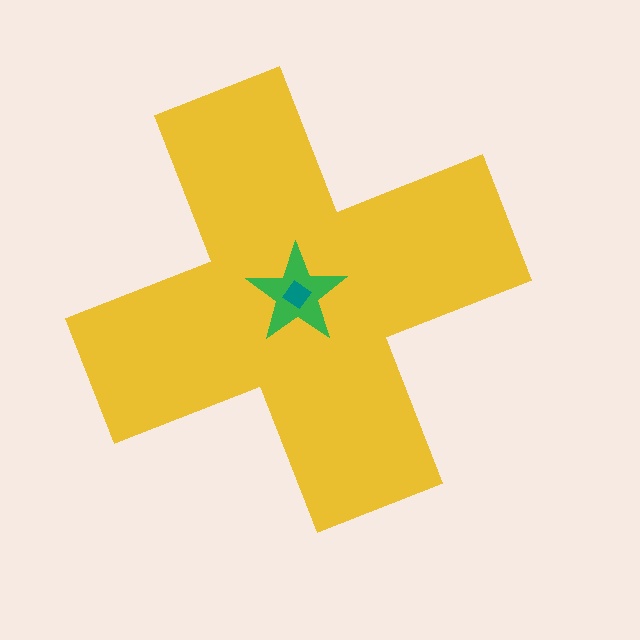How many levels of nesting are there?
3.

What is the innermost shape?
The teal diamond.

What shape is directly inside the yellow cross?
The green star.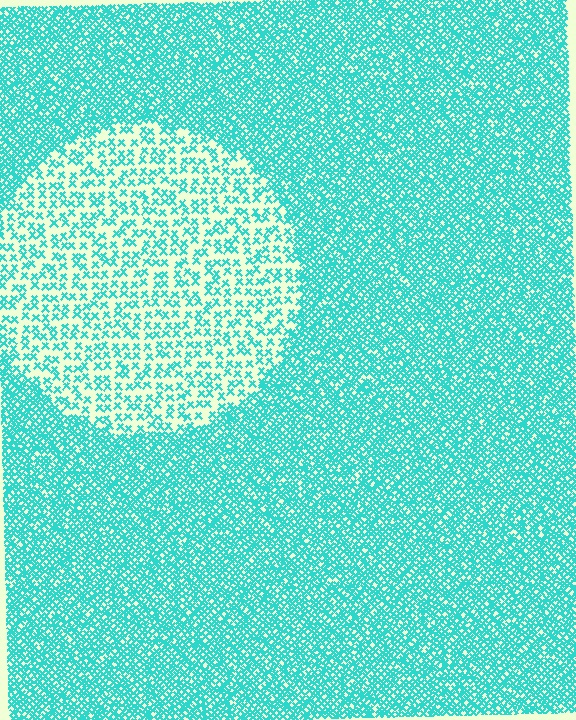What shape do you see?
I see a circle.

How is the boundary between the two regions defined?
The boundary is defined by a change in element density (approximately 2.6x ratio). All elements are the same color, size, and shape.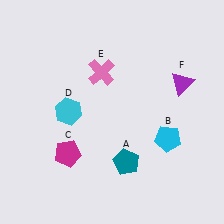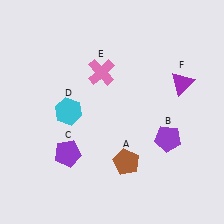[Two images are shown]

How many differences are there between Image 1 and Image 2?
There are 3 differences between the two images.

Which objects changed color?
A changed from teal to brown. B changed from cyan to purple. C changed from magenta to purple.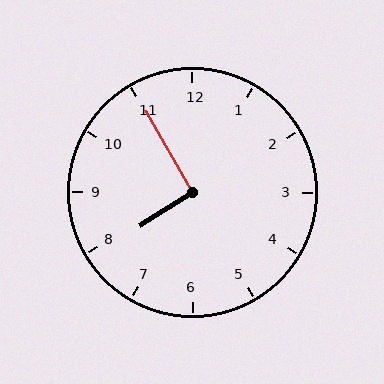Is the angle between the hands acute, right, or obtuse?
It is right.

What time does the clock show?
7:55.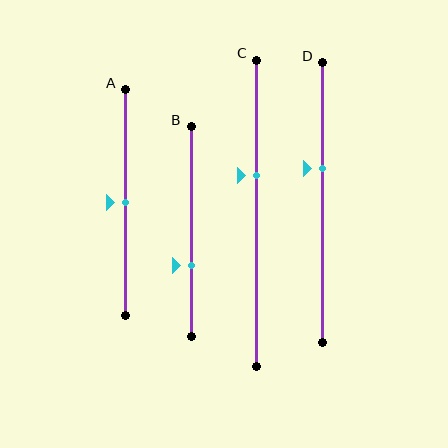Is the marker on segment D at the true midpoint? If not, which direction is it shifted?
No, the marker on segment D is shifted upward by about 12% of the segment length.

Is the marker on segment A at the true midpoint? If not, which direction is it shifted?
Yes, the marker on segment A is at the true midpoint.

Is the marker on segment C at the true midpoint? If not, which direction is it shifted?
No, the marker on segment C is shifted upward by about 12% of the segment length.